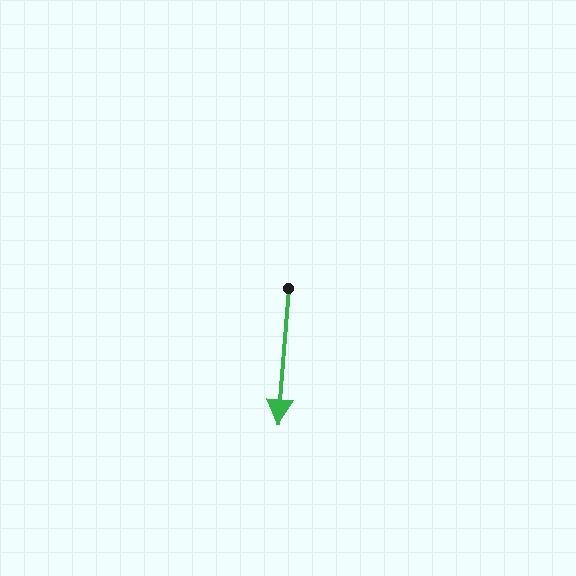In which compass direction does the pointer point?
South.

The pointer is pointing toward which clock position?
Roughly 6 o'clock.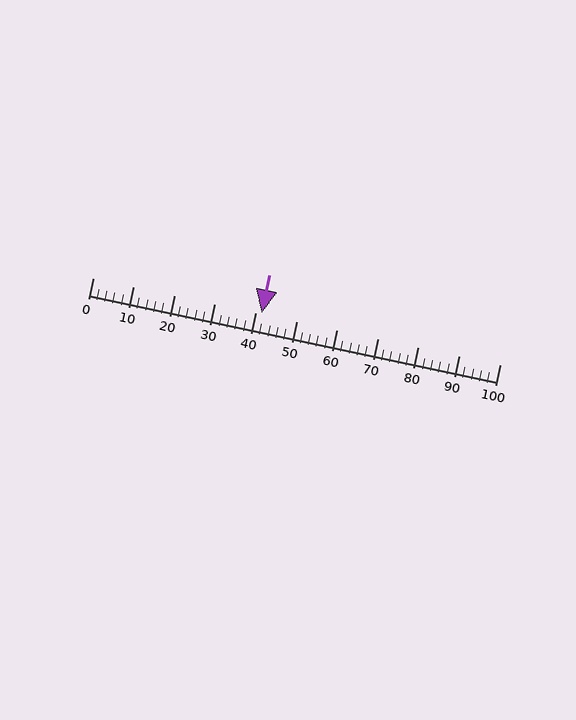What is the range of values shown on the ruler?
The ruler shows values from 0 to 100.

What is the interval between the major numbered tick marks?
The major tick marks are spaced 10 units apart.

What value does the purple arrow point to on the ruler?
The purple arrow points to approximately 42.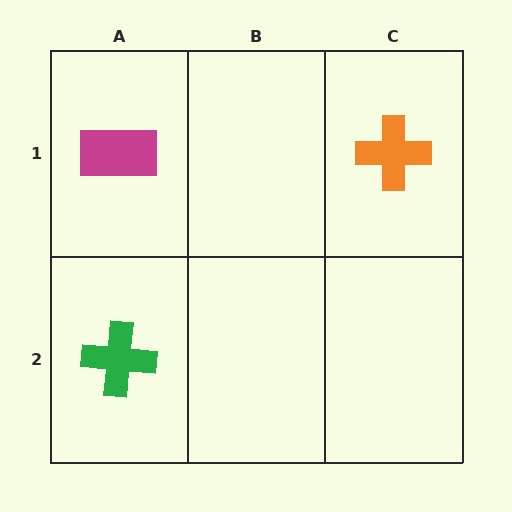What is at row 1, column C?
An orange cross.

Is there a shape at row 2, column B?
No, that cell is empty.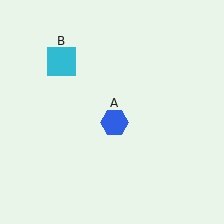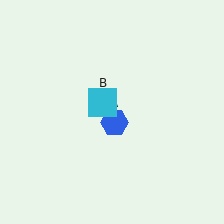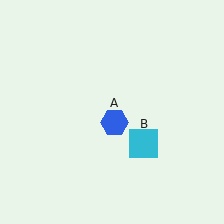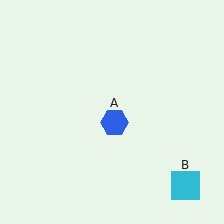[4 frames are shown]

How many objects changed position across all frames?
1 object changed position: cyan square (object B).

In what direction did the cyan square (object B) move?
The cyan square (object B) moved down and to the right.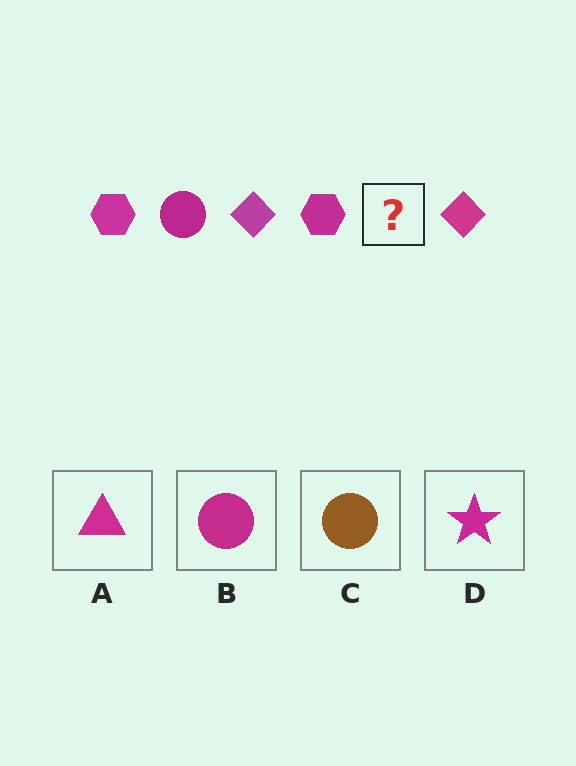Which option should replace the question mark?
Option B.